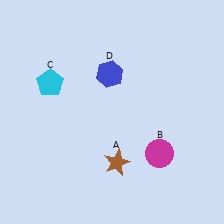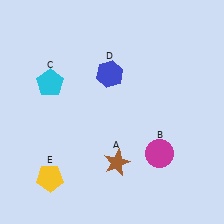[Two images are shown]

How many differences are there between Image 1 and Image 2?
There is 1 difference between the two images.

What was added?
A yellow pentagon (E) was added in Image 2.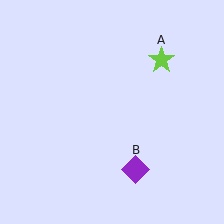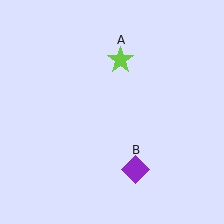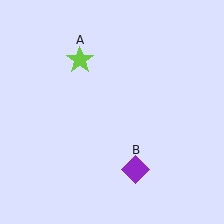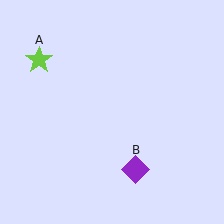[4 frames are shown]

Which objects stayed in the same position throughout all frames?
Purple diamond (object B) remained stationary.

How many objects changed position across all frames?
1 object changed position: lime star (object A).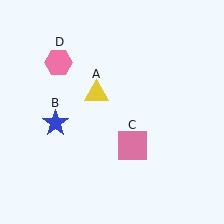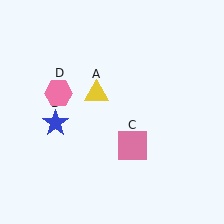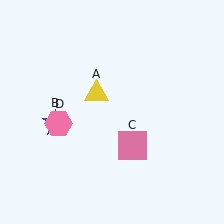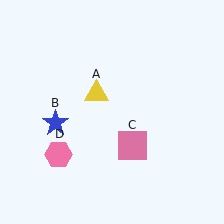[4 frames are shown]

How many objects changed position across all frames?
1 object changed position: pink hexagon (object D).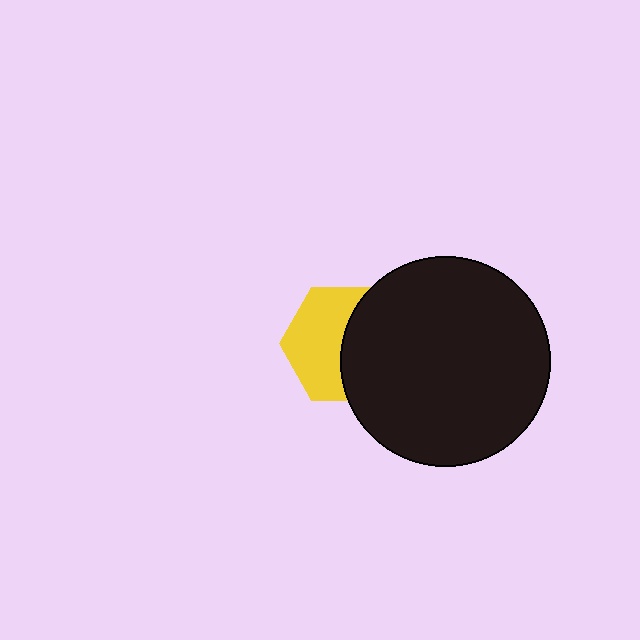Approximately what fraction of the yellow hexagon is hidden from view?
Roughly 47% of the yellow hexagon is hidden behind the black circle.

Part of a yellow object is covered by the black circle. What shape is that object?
It is a hexagon.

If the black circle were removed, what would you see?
You would see the complete yellow hexagon.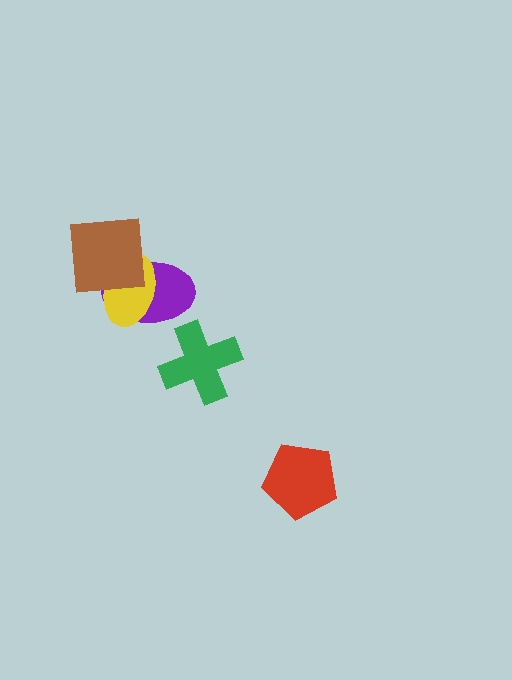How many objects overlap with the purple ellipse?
2 objects overlap with the purple ellipse.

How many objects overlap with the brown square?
2 objects overlap with the brown square.